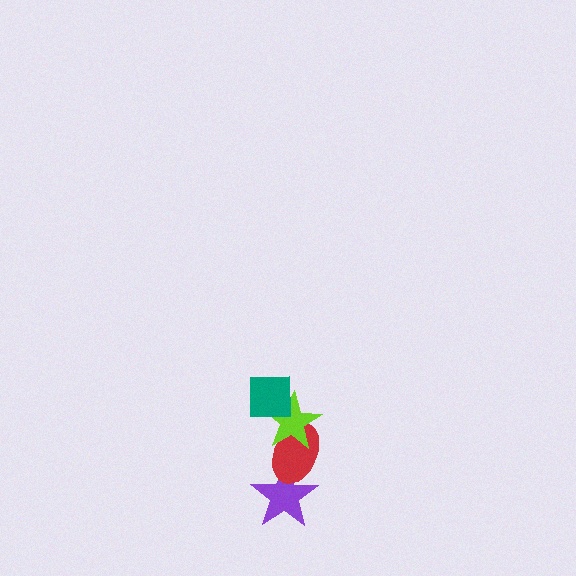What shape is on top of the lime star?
The teal square is on top of the lime star.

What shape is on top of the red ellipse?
The lime star is on top of the red ellipse.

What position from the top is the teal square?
The teal square is 1st from the top.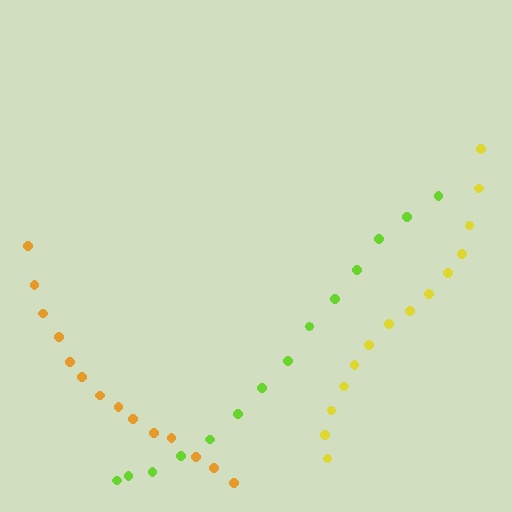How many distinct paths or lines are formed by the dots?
There are 3 distinct paths.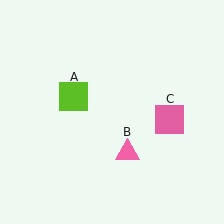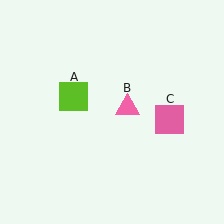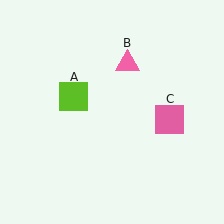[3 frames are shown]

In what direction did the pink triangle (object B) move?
The pink triangle (object B) moved up.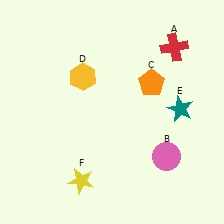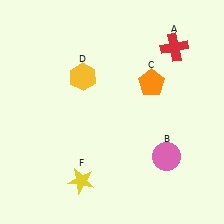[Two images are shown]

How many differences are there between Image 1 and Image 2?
There is 1 difference between the two images.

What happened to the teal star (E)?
The teal star (E) was removed in Image 2. It was in the top-right area of Image 1.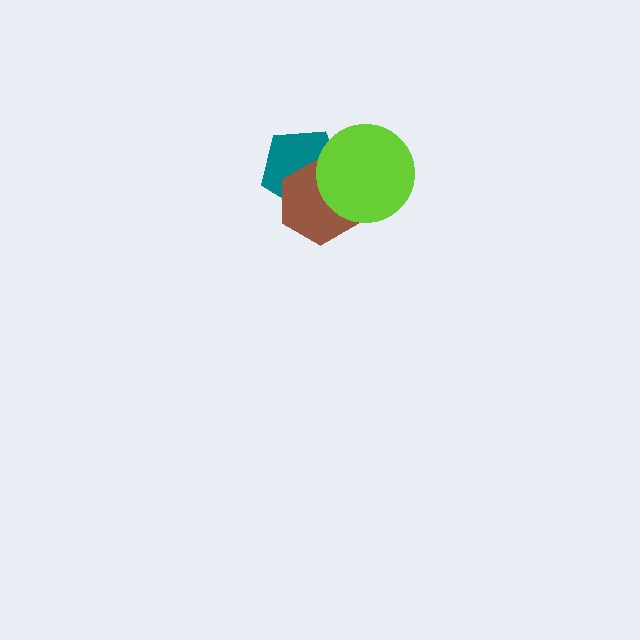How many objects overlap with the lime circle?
2 objects overlap with the lime circle.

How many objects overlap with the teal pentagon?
2 objects overlap with the teal pentagon.